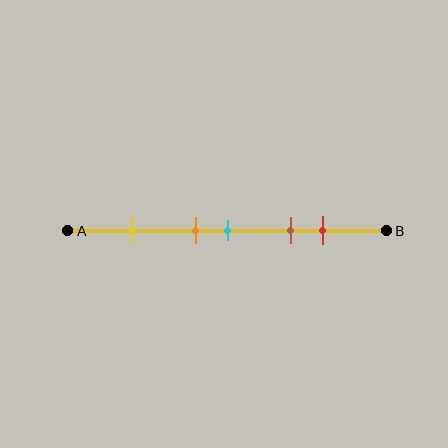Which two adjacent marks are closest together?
The orange and cyan marks are the closest adjacent pair.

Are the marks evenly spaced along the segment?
No, the marks are not evenly spaced.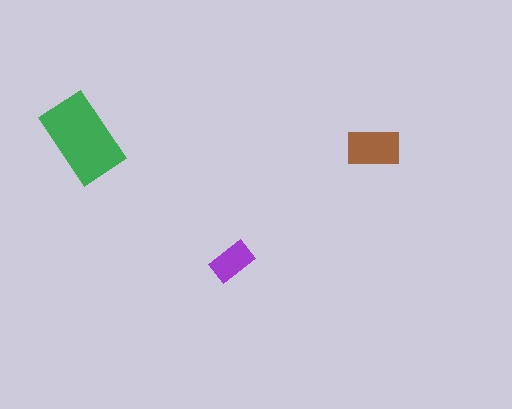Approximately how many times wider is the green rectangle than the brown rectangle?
About 1.5 times wider.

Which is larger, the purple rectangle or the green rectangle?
The green one.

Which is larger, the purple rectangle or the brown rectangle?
The brown one.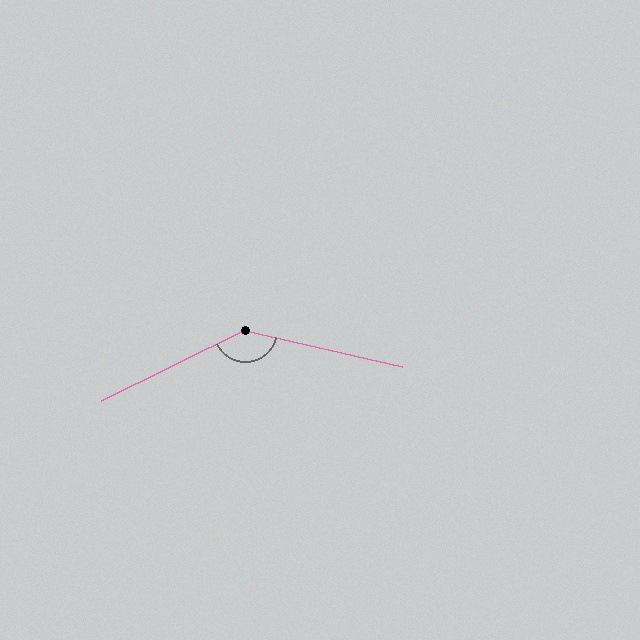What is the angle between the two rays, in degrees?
Approximately 141 degrees.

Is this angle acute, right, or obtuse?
It is obtuse.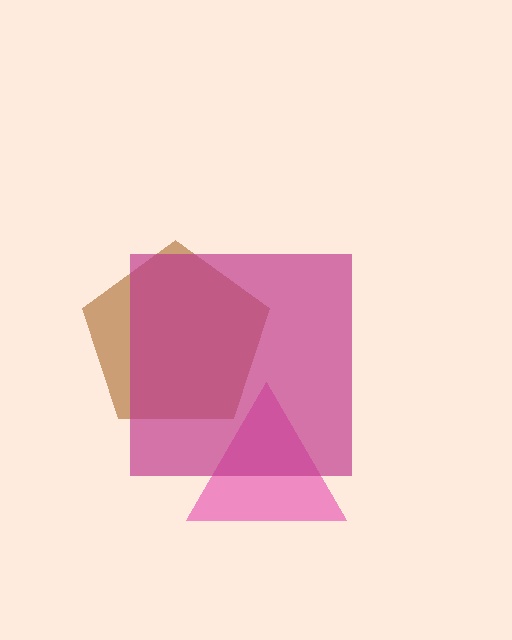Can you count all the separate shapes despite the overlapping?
Yes, there are 3 separate shapes.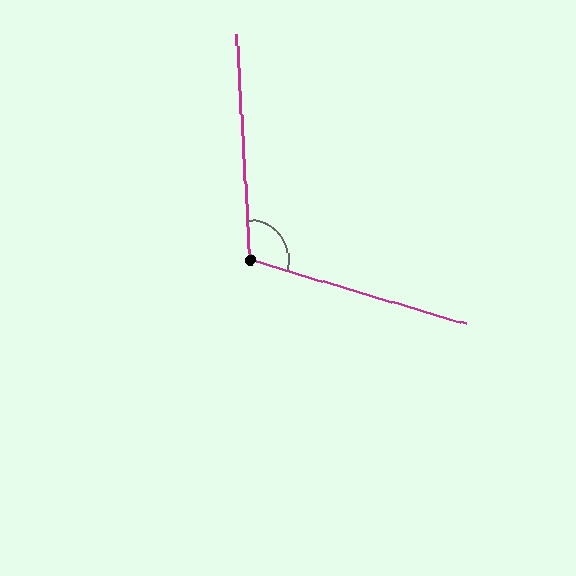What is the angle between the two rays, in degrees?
Approximately 110 degrees.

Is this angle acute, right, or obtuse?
It is obtuse.